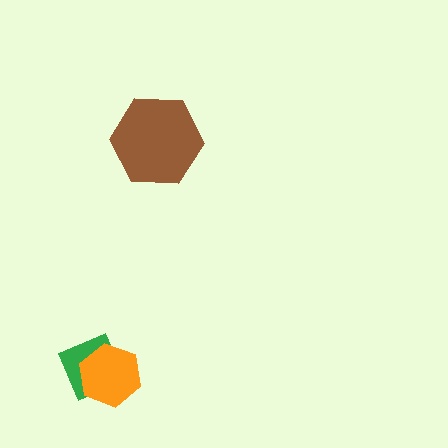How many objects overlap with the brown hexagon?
0 objects overlap with the brown hexagon.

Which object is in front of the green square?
The orange hexagon is in front of the green square.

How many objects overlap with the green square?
1 object overlaps with the green square.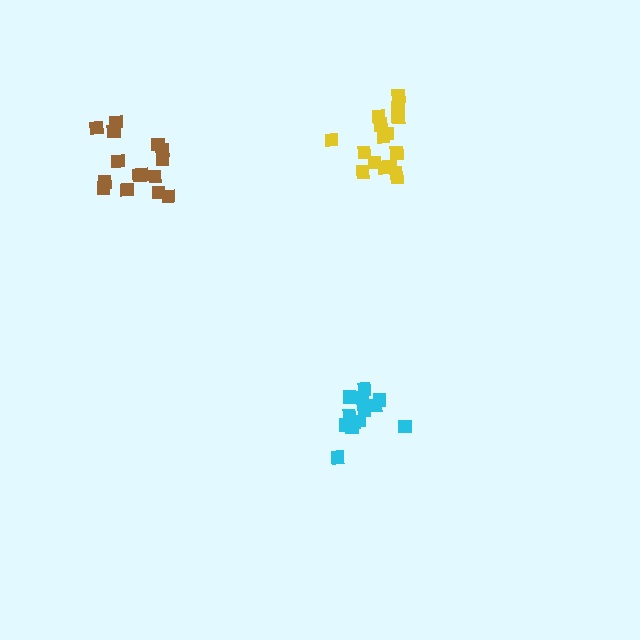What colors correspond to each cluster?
The clusters are colored: yellow, cyan, brown.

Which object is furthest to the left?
The brown cluster is leftmost.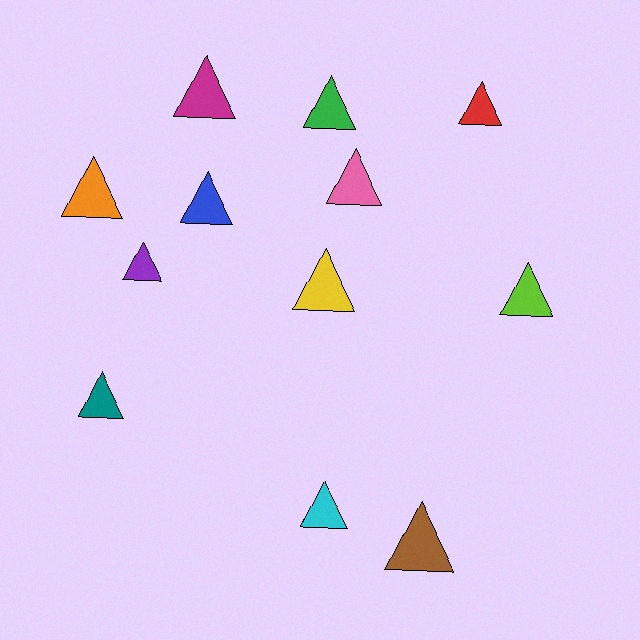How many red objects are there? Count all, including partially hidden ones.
There is 1 red object.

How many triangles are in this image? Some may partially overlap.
There are 12 triangles.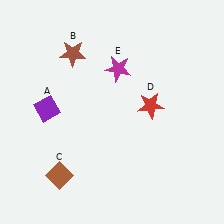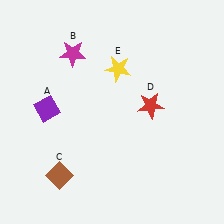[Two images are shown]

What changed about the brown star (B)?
In Image 1, B is brown. In Image 2, it changed to magenta.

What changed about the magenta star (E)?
In Image 1, E is magenta. In Image 2, it changed to yellow.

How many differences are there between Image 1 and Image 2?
There are 2 differences between the two images.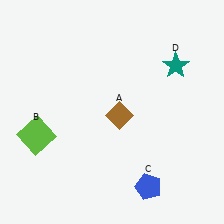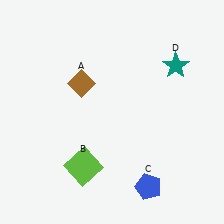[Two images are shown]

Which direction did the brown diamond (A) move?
The brown diamond (A) moved left.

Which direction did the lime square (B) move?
The lime square (B) moved right.